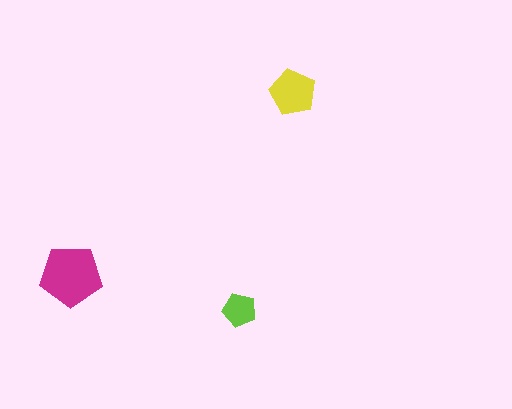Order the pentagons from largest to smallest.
the magenta one, the yellow one, the lime one.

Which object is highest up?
The yellow pentagon is topmost.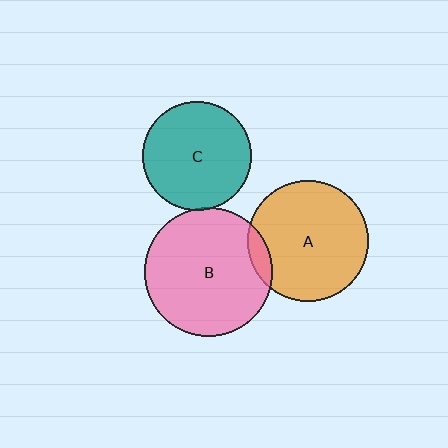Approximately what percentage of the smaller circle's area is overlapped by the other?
Approximately 10%.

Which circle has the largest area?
Circle B (pink).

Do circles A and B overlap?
Yes.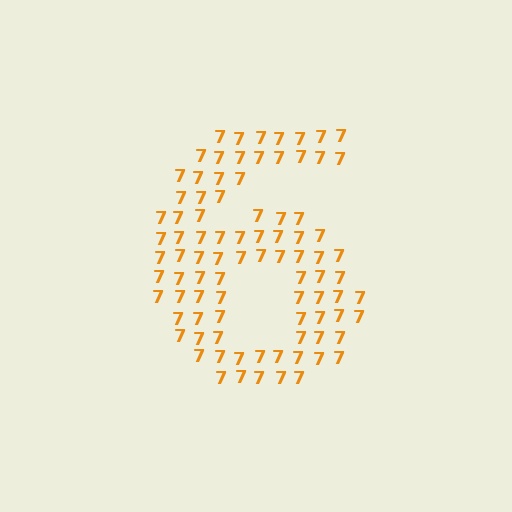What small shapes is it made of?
It is made of small digit 7's.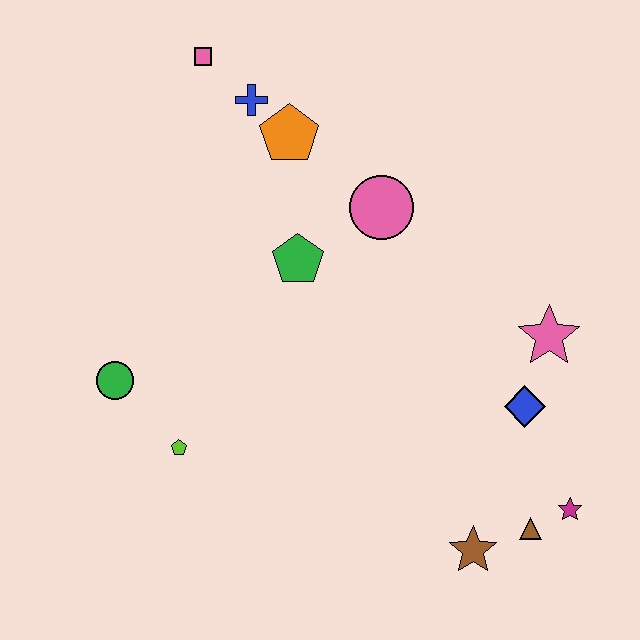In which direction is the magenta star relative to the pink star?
The magenta star is below the pink star.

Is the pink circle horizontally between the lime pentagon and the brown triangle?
Yes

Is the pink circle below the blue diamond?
No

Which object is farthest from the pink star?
The pink square is farthest from the pink star.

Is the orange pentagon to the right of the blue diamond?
No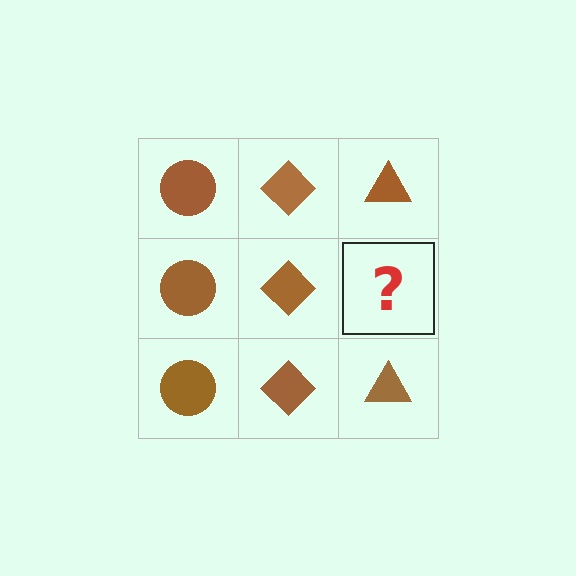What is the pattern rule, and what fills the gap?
The rule is that each column has a consistent shape. The gap should be filled with a brown triangle.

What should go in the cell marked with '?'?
The missing cell should contain a brown triangle.